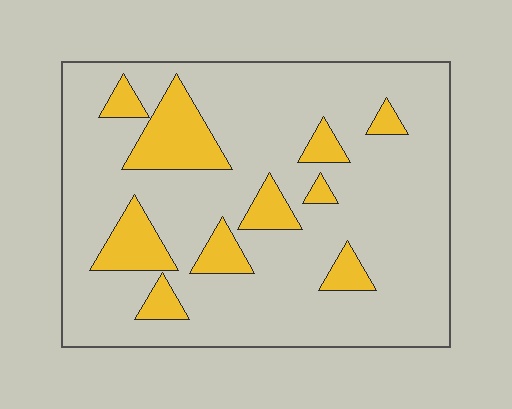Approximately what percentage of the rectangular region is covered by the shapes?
Approximately 20%.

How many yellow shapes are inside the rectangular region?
10.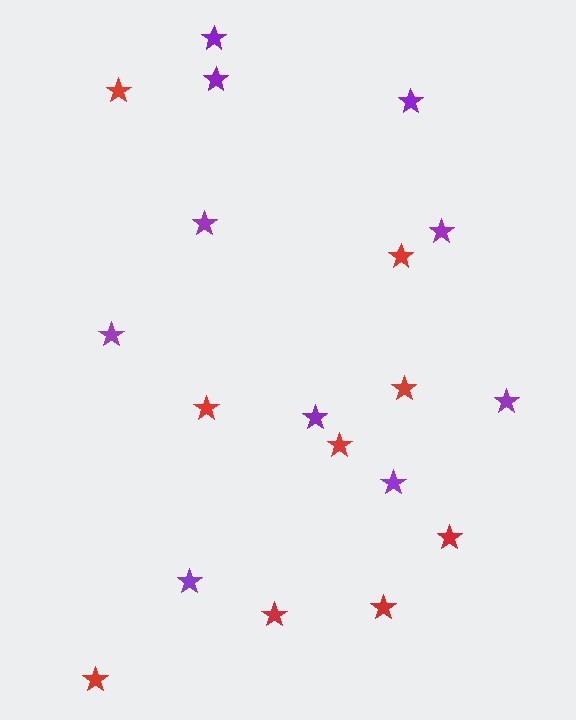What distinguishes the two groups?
There are 2 groups: one group of purple stars (10) and one group of red stars (9).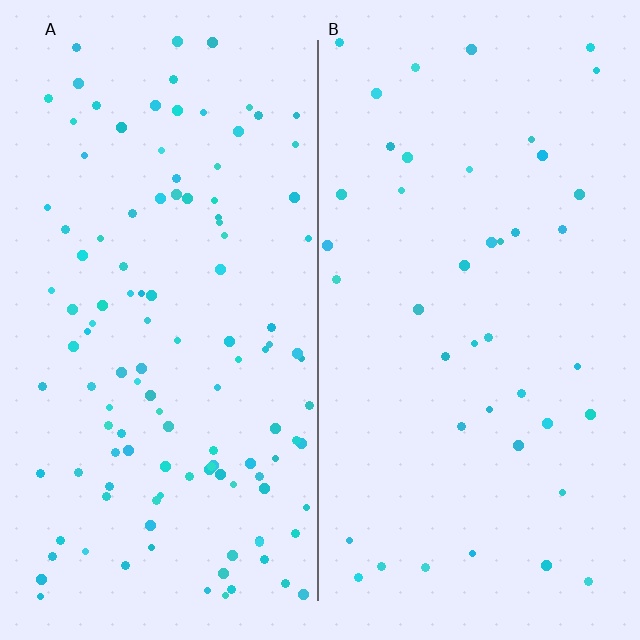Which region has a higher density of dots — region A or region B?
A (the left).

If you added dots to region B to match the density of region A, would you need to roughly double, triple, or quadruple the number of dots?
Approximately triple.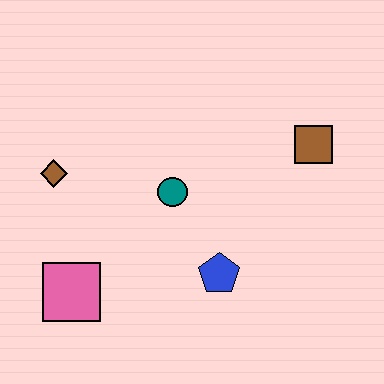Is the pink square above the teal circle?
No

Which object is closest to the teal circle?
The blue pentagon is closest to the teal circle.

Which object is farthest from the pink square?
The brown square is farthest from the pink square.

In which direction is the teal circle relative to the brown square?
The teal circle is to the left of the brown square.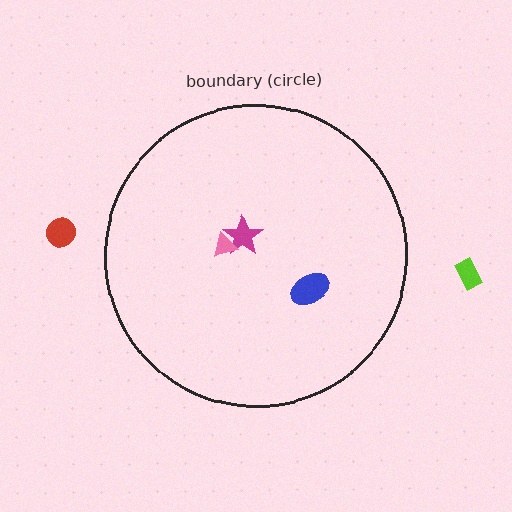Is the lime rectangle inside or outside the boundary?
Outside.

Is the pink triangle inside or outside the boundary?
Inside.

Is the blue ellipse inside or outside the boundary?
Inside.